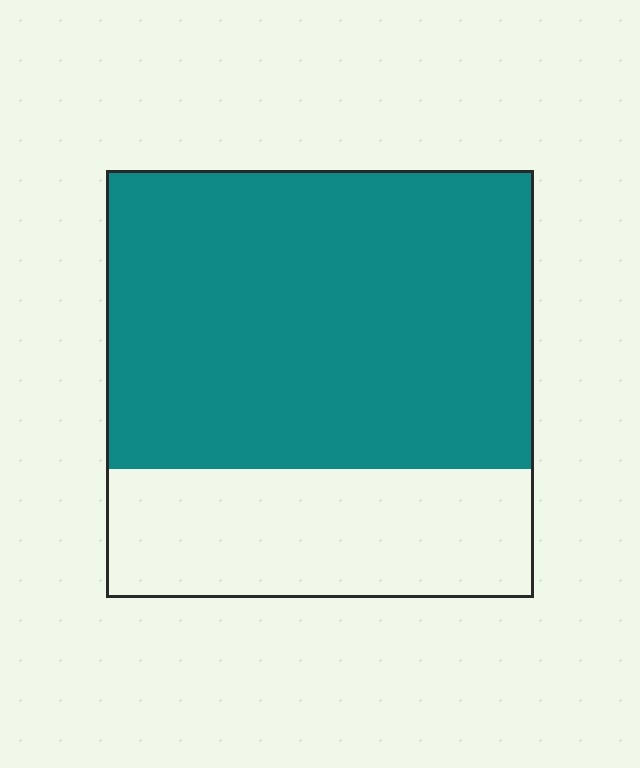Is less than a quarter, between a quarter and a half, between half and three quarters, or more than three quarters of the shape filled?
Between half and three quarters.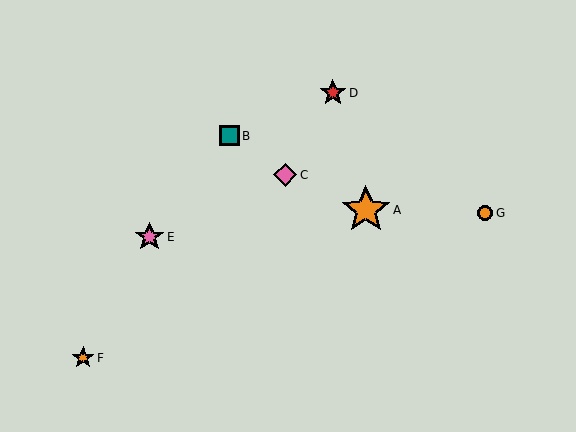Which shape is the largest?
The orange star (labeled A) is the largest.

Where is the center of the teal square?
The center of the teal square is at (229, 136).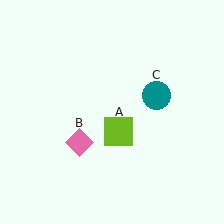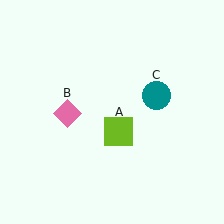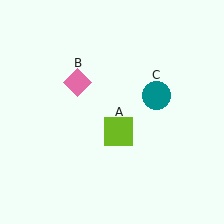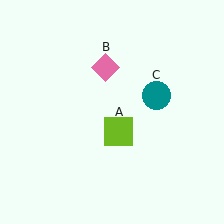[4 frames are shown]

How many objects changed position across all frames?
1 object changed position: pink diamond (object B).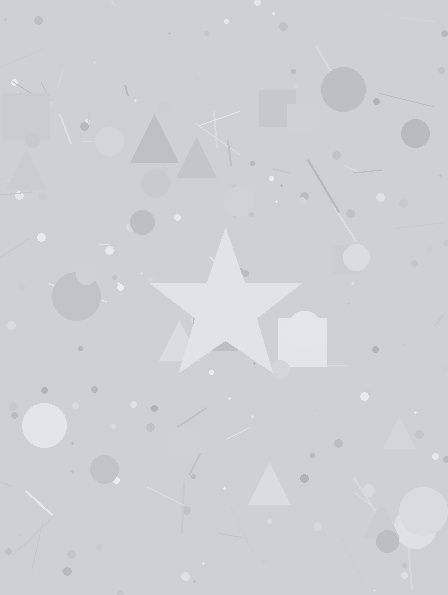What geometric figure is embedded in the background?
A star is embedded in the background.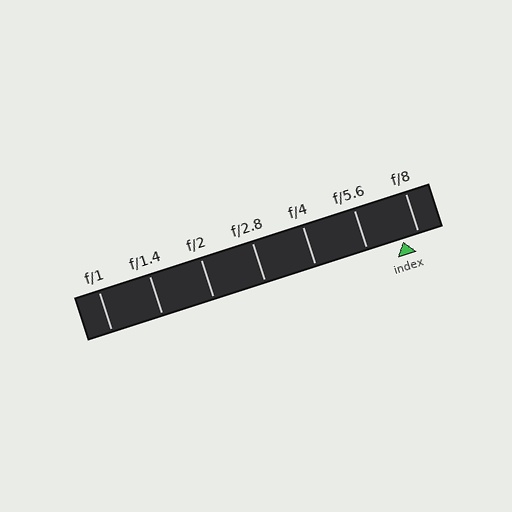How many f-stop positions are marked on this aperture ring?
There are 7 f-stop positions marked.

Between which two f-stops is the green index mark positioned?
The index mark is between f/5.6 and f/8.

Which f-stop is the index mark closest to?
The index mark is closest to f/8.